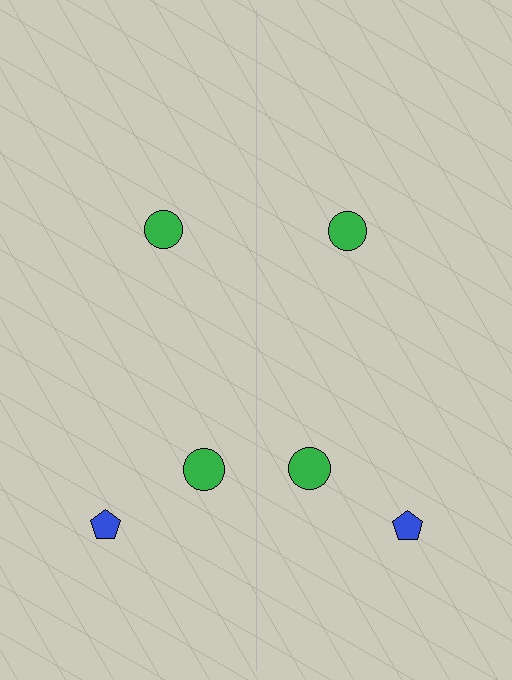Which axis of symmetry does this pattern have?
The pattern has a vertical axis of symmetry running through the center of the image.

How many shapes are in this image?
There are 6 shapes in this image.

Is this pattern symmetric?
Yes, this pattern has bilateral (reflection) symmetry.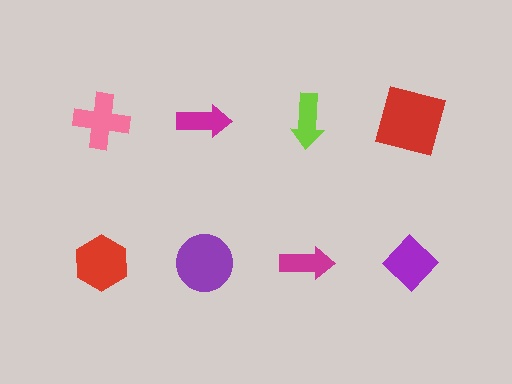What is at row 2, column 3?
A magenta arrow.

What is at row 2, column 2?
A purple circle.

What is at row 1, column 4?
A red square.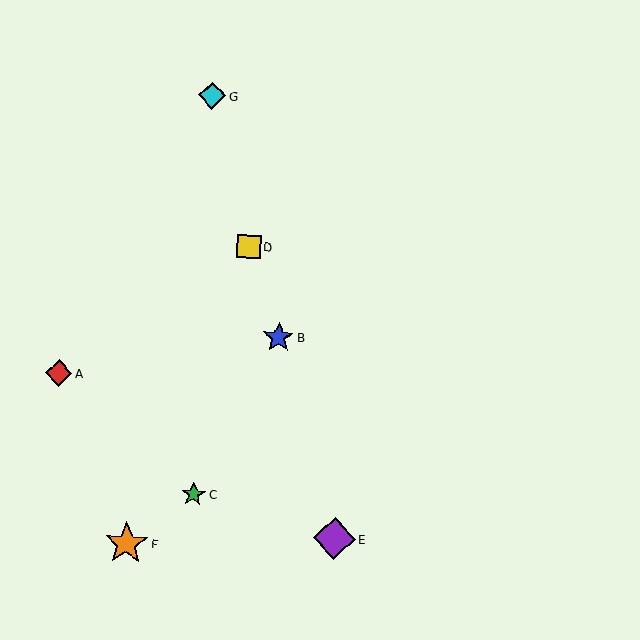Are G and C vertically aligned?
Yes, both are at x≈212.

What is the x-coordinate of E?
Object E is at x≈334.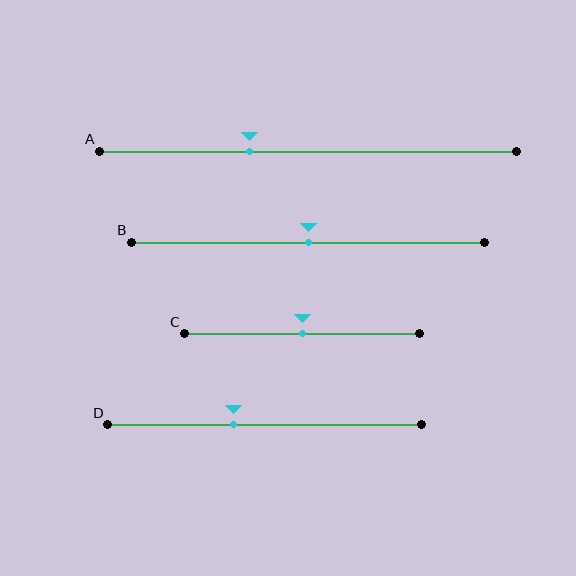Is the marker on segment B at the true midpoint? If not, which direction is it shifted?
Yes, the marker on segment B is at the true midpoint.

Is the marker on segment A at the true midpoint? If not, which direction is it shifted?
No, the marker on segment A is shifted to the left by about 14% of the segment length.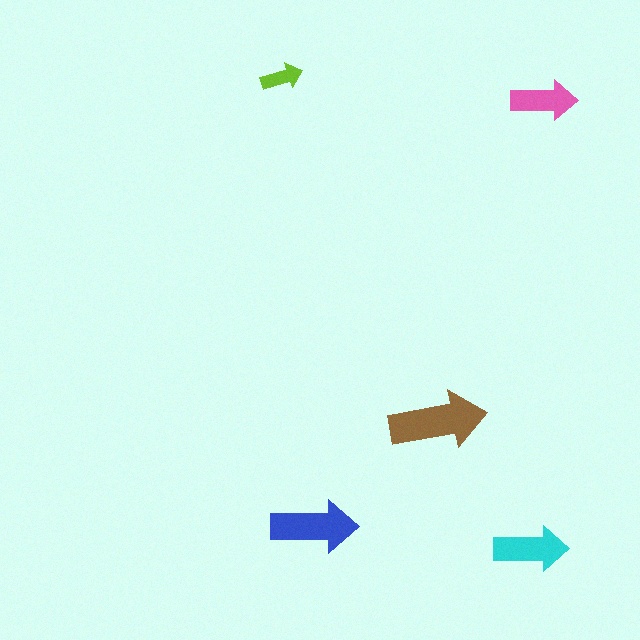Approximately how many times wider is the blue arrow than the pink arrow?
About 1.5 times wider.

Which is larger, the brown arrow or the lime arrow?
The brown one.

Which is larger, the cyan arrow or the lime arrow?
The cyan one.